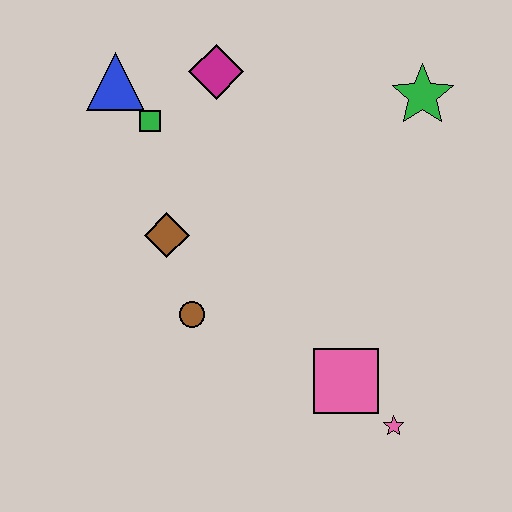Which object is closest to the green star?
The magenta diamond is closest to the green star.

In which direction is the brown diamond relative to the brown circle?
The brown diamond is above the brown circle.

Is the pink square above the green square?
No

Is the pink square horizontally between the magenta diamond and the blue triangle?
No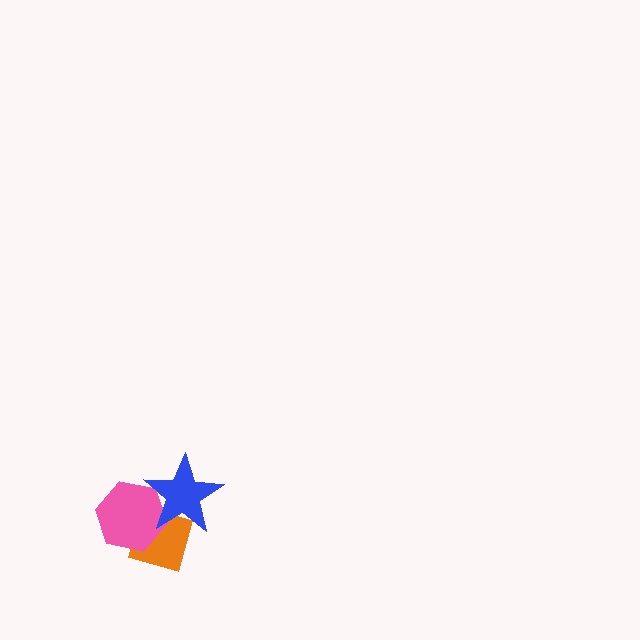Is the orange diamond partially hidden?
Yes, it is partially covered by another shape.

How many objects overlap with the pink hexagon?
2 objects overlap with the pink hexagon.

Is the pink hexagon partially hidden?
Yes, it is partially covered by another shape.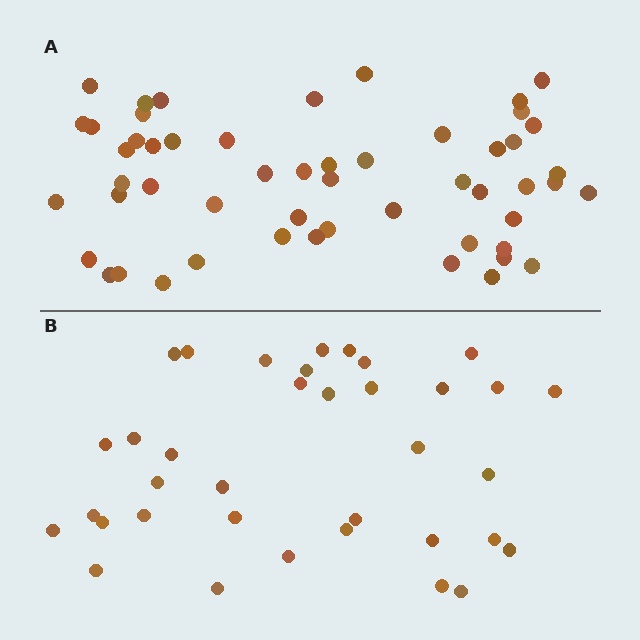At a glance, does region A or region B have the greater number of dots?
Region A (the top region) has more dots.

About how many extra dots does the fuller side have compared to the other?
Region A has approximately 15 more dots than region B.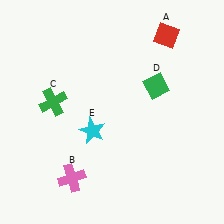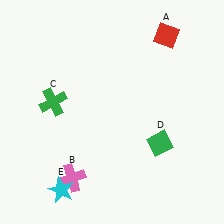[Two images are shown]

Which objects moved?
The objects that moved are: the green diamond (D), the cyan star (E).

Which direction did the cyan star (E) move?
The cyan star (E) moved down.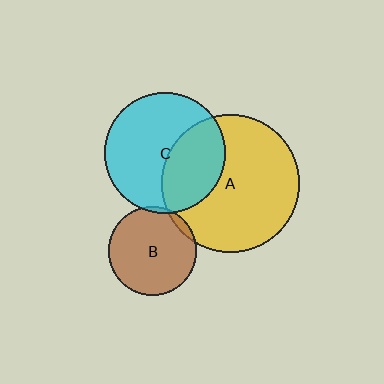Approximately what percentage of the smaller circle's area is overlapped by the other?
Approximately 40%.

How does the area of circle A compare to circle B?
Approximately 2.4 times.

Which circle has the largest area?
Circle A (yellow).